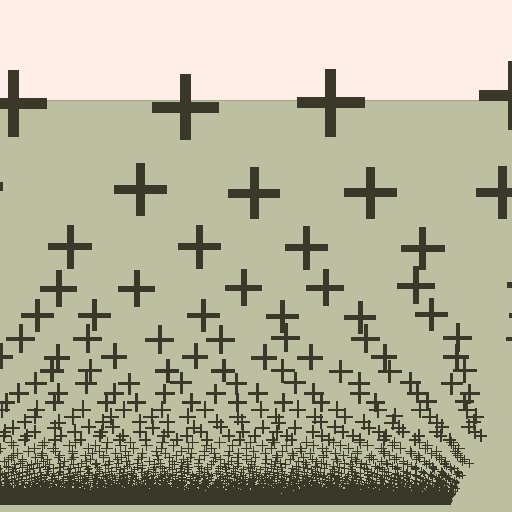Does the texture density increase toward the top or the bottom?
Density increases toward the bottom.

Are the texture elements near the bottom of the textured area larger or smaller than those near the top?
Smaller. The gradient is inverted — elements near the bottom are smaller and denser.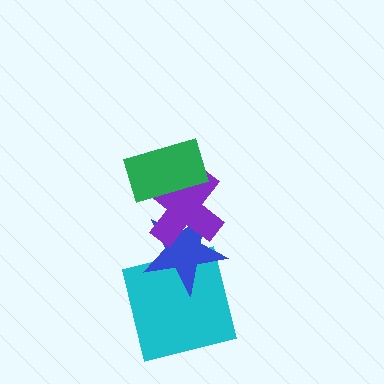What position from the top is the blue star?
The blue star is 3rd from the top.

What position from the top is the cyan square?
The cyan square is 4th from the top.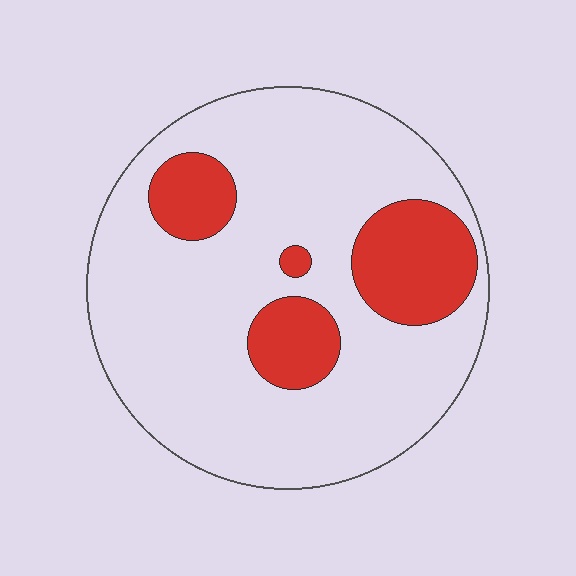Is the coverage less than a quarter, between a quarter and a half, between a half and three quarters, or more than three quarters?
Less than a quarter.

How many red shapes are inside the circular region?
4.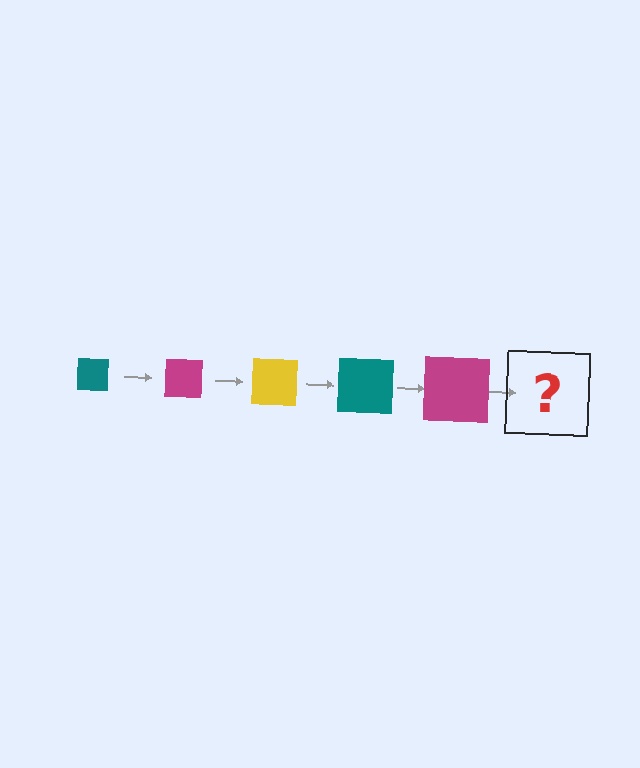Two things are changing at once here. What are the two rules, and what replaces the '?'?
The two rules are that the square grows larger each step and the color cycles through teal, magenta, and yellow. The '?' should be a yellow square, larger than the previous one.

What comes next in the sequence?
The next element should be a yellow square, larger than the previous one.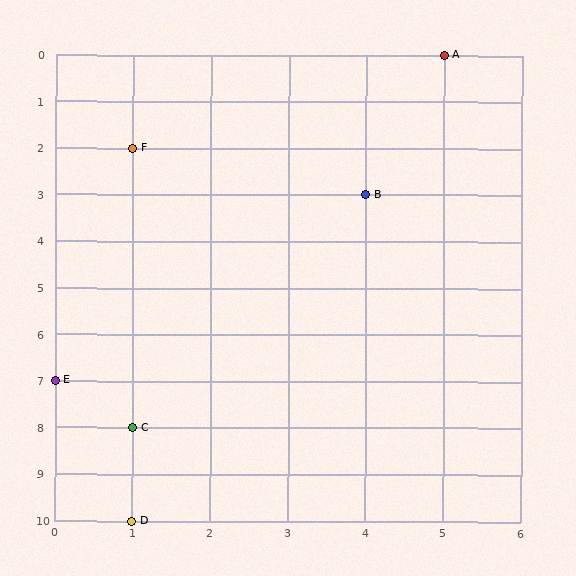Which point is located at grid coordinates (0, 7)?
Point E is at (0, 7).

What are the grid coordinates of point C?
Point C is at grid coordinates (1, 8).